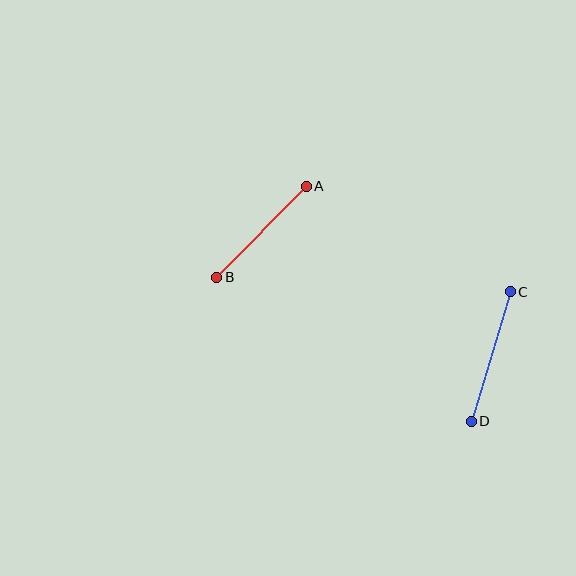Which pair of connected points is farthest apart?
Points C and D are farthest apart.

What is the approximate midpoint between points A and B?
The midpoint is at approximately (261, 232) pixels.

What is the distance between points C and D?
The distance is approximately 135 pixels.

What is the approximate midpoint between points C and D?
The midpoint is at approximately (491, 357) pixels.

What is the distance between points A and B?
The distance is approximately 128 pixels.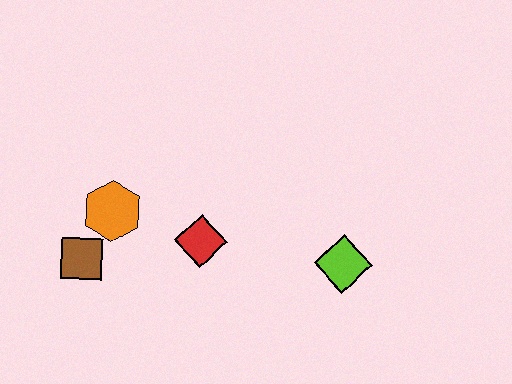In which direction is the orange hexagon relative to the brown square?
The orange hexagon is above the brown square.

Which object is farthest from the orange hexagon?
The lime diamond is farthest from the orange hexagon.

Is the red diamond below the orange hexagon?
Yes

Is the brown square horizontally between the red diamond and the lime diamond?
No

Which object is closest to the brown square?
The orange hexagon is closest to the brown square.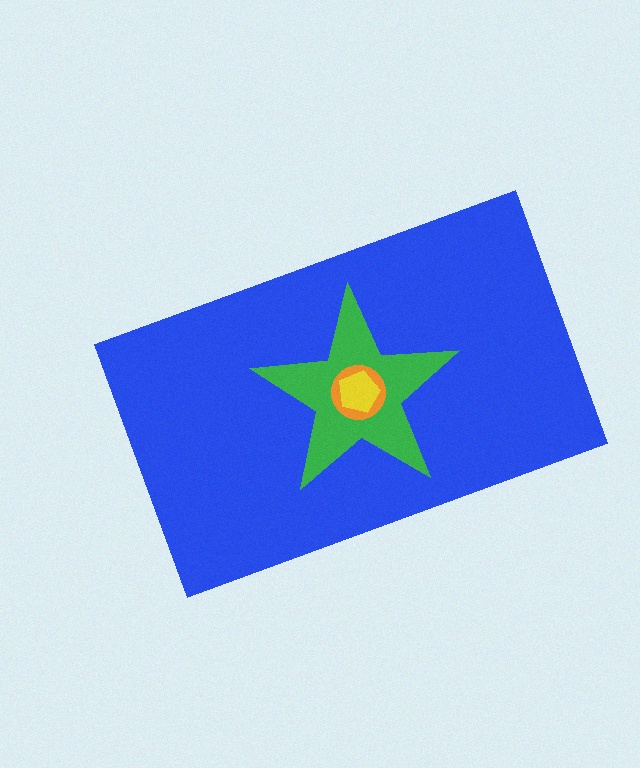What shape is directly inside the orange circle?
The yellow pentagon.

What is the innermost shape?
The yellow pentagon.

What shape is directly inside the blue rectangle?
The green star.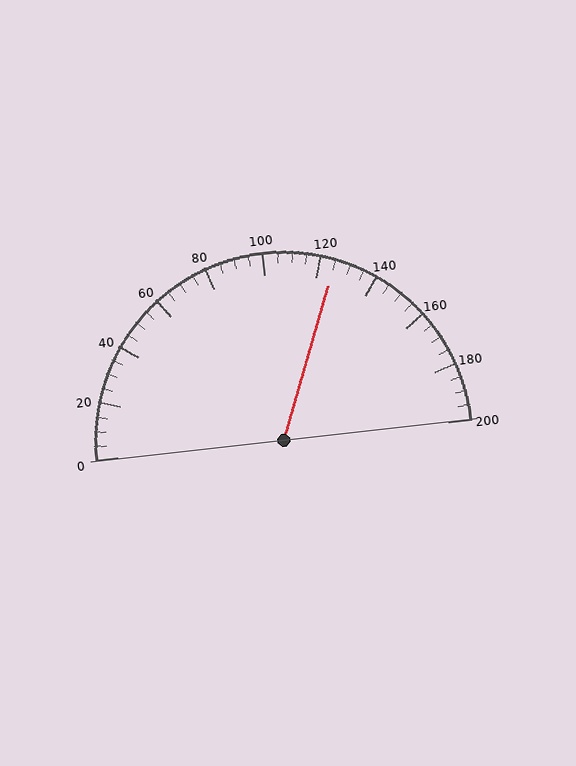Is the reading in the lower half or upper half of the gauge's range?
The reading is in the upper half of the range (0 to 200).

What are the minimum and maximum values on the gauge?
The gauge ranges from 0 to 200.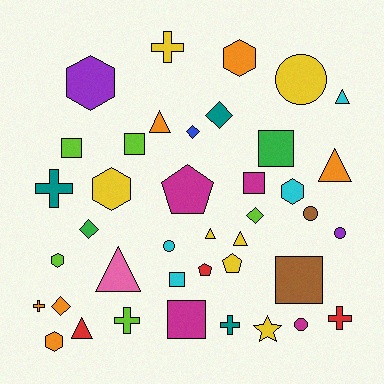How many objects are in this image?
There are 40 objects.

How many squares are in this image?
There are 7 squares.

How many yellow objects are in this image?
There are 7 yellow objects.